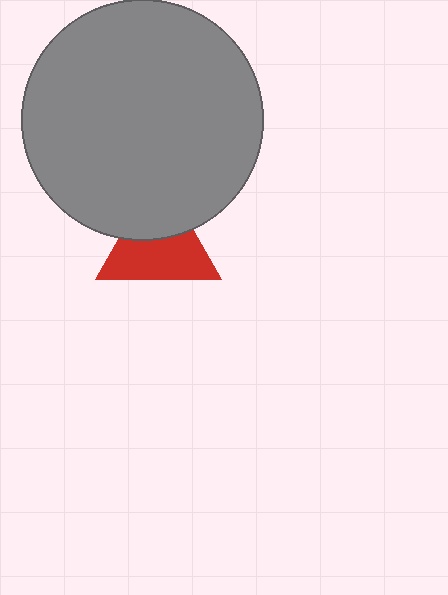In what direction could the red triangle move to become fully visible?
The red triangle could move down. That would shift it out from behind the gray circle entirely.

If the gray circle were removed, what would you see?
You would see the complete red triangle.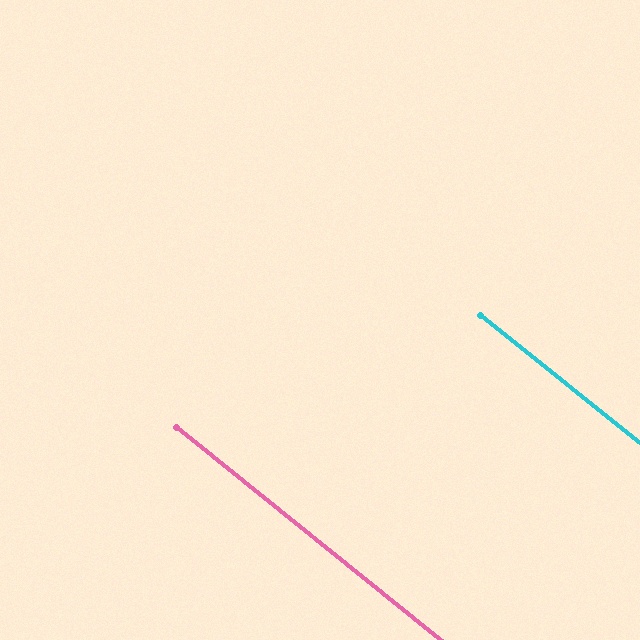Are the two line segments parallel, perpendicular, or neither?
Parallel — their directions differ by only 0.1°.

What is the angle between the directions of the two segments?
Approximately 0 degrees.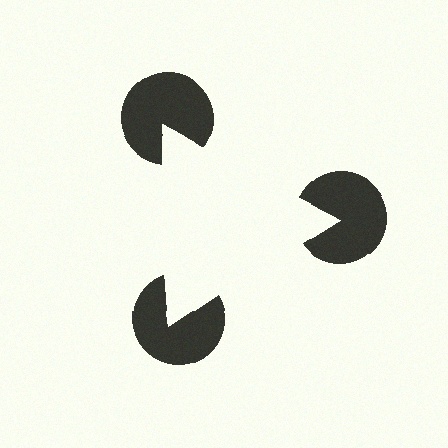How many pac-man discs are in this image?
There are 3 — one at each vertex of the illusory triangle.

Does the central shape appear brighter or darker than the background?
It typically appears slightly brighter than the background, even though no actual brightness change is drawn.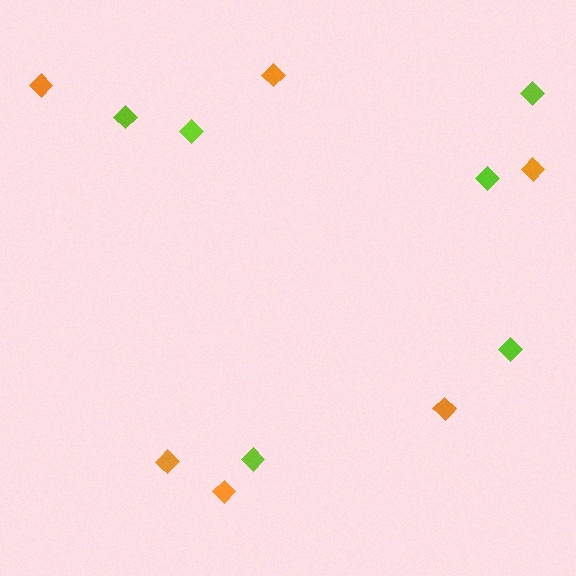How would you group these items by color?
There are 2 groups: one group of orange diamonds (6) and one group of lime diamonds (6).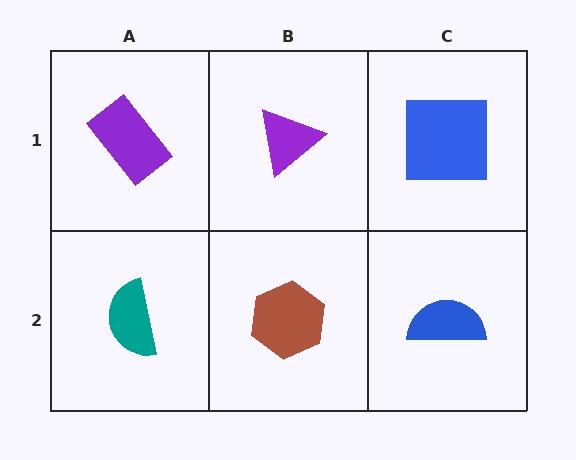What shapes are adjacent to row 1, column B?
A brown hexagon (row 2, column B), a purple rectangle (row 1, column A), a blue square (row 1, column C).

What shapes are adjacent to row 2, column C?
A blue square (row 1, column C), a brown hexagon (row 2, column B).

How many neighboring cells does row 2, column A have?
2.